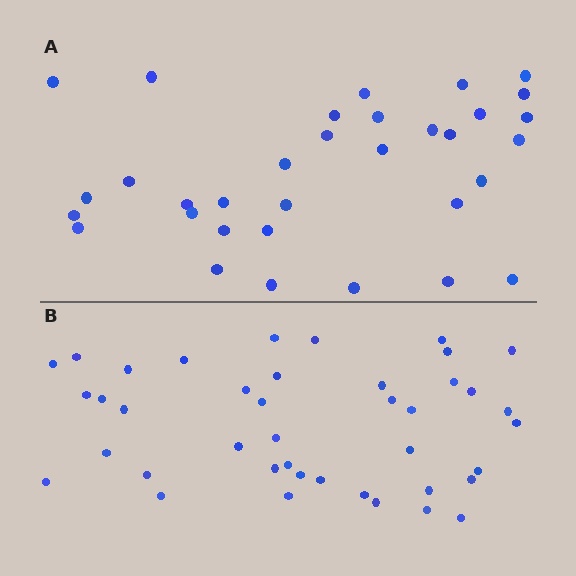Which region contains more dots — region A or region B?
Region B (the bottom region) has more dots.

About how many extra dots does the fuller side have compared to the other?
Region B has roughly 8 or so more dots than region A.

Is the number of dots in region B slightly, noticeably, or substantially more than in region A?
Region B has only slightly more — the two regions are fairly close. The ratio is roughly 1.2 to 1.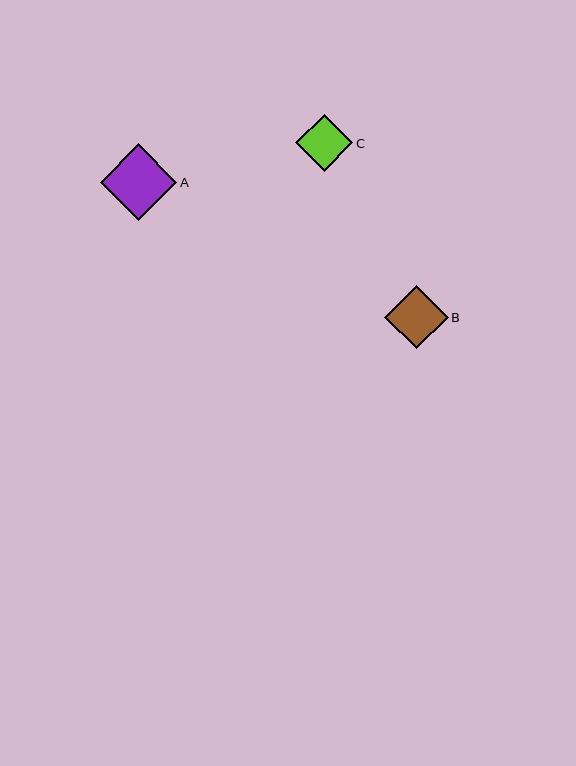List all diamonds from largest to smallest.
From largest to smallest: A, B, C.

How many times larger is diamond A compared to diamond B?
Diamond A is approximately 1.2 times the size of diamond B.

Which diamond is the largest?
Diamond A is the largest with a size of approximately 77 pixels.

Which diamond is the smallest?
Diamond C is the smallest with a size of approximately 57 pixels.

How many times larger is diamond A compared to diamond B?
Diamond A is approximately 1.2 times the size of diamond B.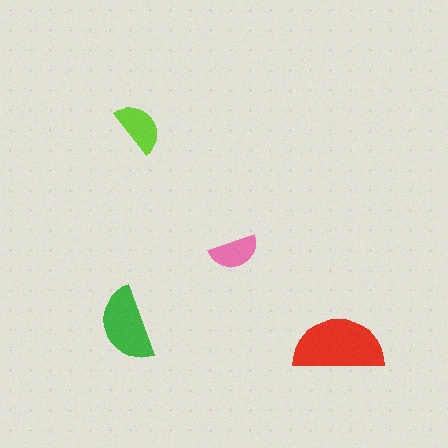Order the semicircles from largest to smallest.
the red one, the green one, the lime one, the pink one.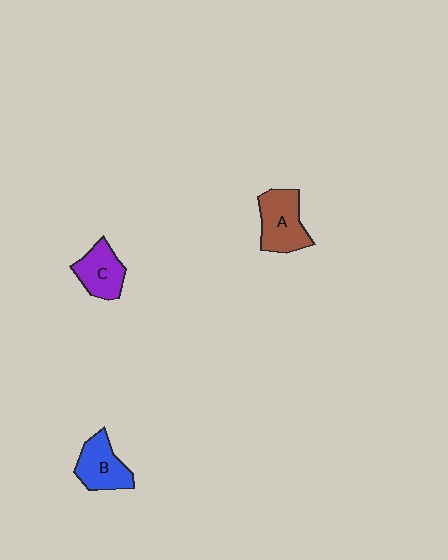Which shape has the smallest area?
Shape C (purple).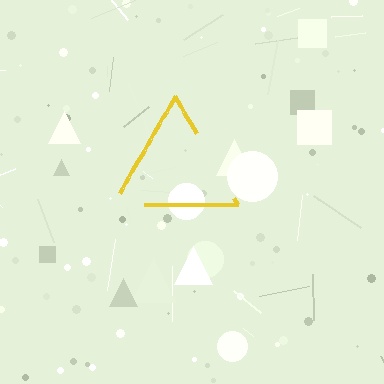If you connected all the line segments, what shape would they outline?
They would outline a triangle.